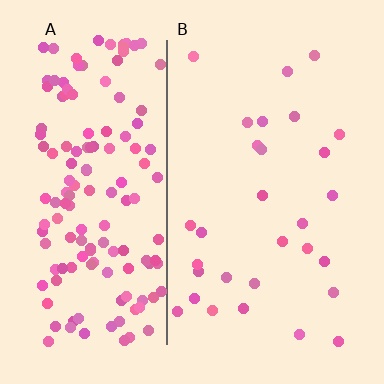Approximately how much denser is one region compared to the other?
Approximately 5.2× — region A over region B.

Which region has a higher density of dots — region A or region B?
A (the left).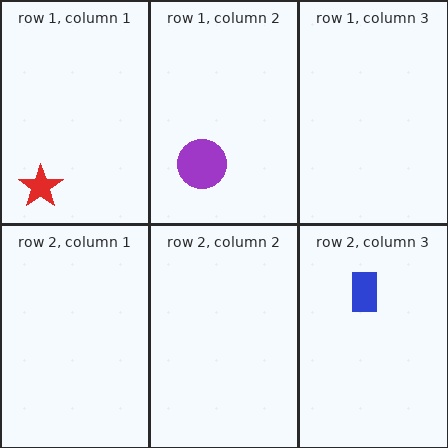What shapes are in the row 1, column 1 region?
The red star.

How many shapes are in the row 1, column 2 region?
1.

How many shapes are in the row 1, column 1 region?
1.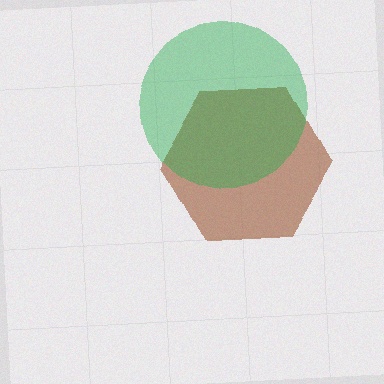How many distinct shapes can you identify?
There are 2 distinct shapes: a brown hexagon, a green circle.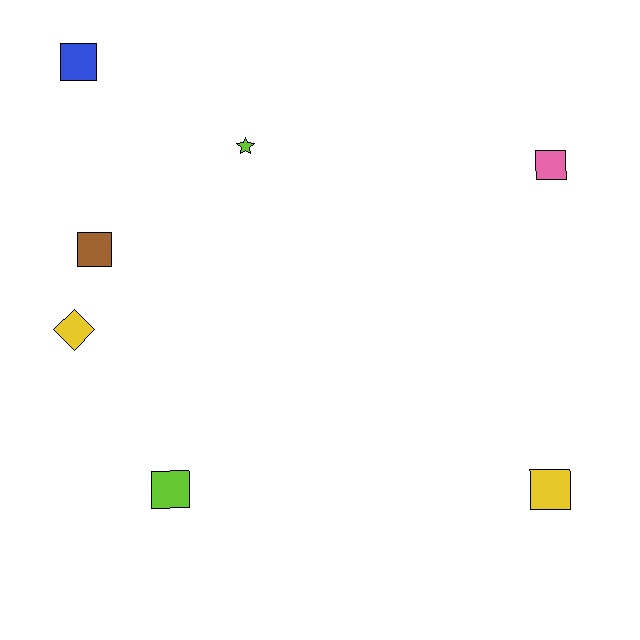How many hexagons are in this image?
There are no hexagons.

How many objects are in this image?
There are 7 objects.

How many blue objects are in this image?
There is 1 blue object.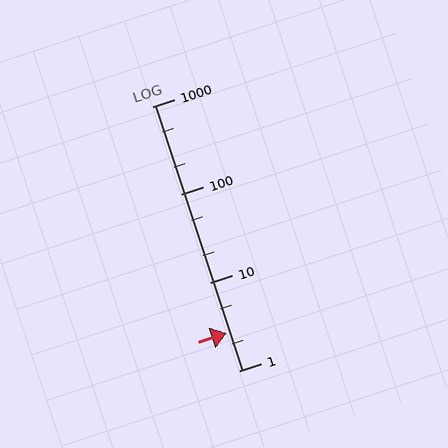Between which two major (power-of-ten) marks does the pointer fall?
The pointer is between 1 and 10.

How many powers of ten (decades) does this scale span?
The scale spans 3 decades, from 1 to 1000.